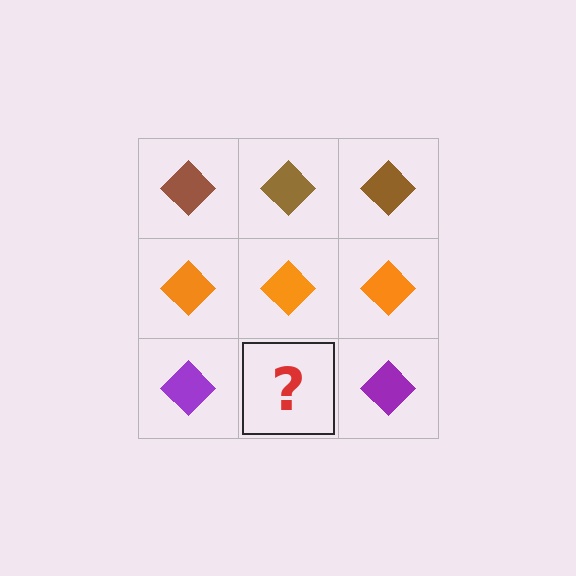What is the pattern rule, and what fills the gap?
The rule is that each row has a consistent color. The gap should be filled with a purple diamond.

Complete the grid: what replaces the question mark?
The question mark should be replaced with a purple diamond.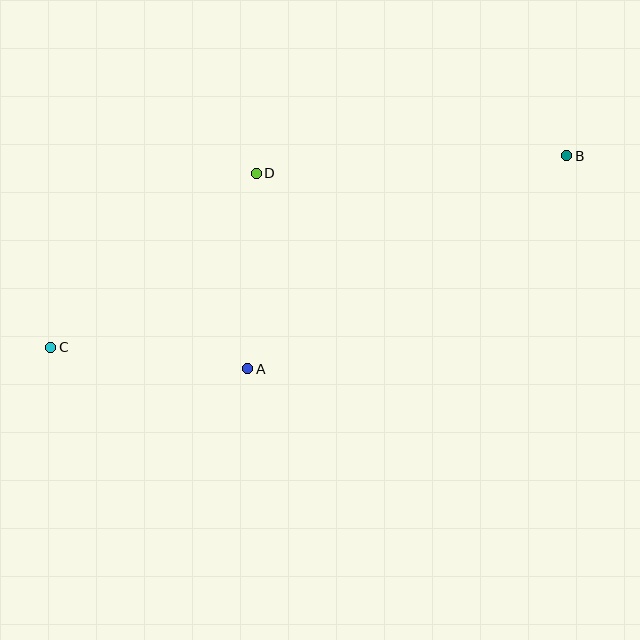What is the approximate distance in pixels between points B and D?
The distance between B and D is approximately 311 pixels.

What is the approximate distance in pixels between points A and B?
The distance between A and B is approximately 384 pixels.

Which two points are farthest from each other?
Points B and C are farthest from each other.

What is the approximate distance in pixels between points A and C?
The distance between A and C is approximately 198 pixels.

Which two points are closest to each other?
Points A and D are closest to each other.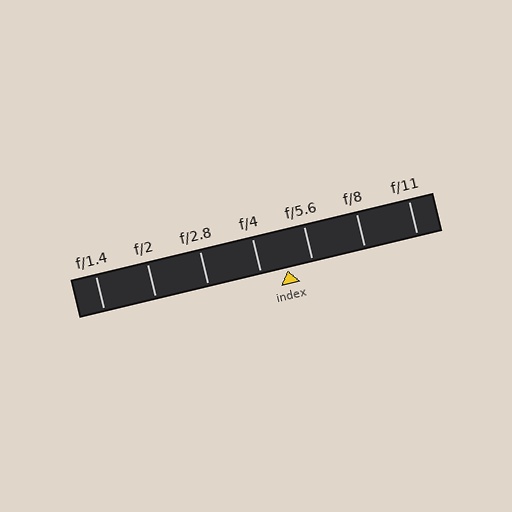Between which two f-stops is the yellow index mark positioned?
The index mark is between f/4 and f/5.6.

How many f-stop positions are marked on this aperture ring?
There are 7 f-stop positions marked.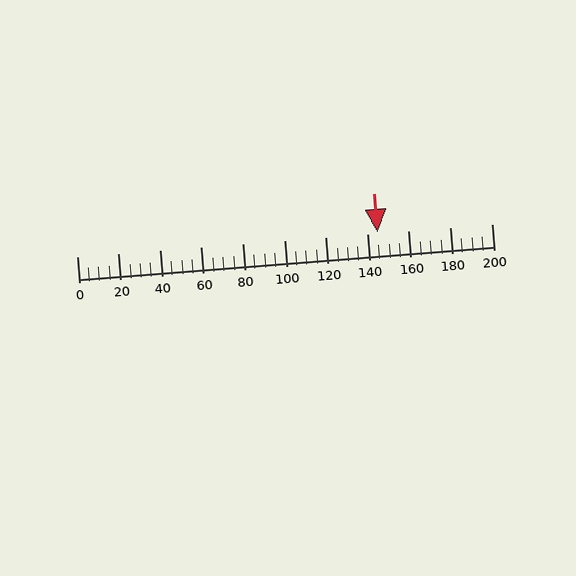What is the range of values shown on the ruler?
The ruler shows values from 0 to 200.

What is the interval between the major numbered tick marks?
The major tick marks are spaced 20 units apart.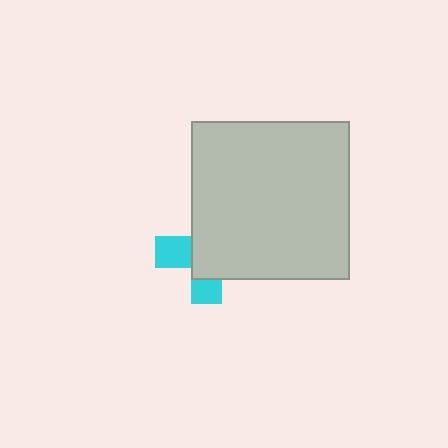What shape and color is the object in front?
The object in front is a light gray square.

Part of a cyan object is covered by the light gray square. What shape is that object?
It is a cross.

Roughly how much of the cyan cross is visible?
A small part of it is visible (roughly 35%).